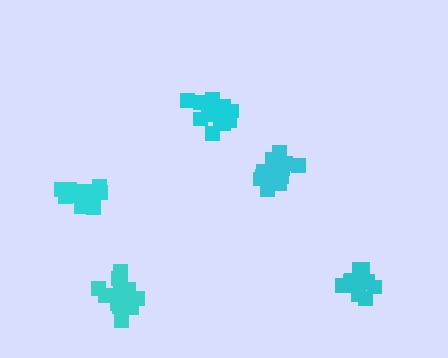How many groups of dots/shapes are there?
There are 5 groups.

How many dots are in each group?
Group 1: 15 dots, Group 2: 17 dots, Group 3: 15 dots, Group 4: 14 dots, Group 5: 20 dots (81 total).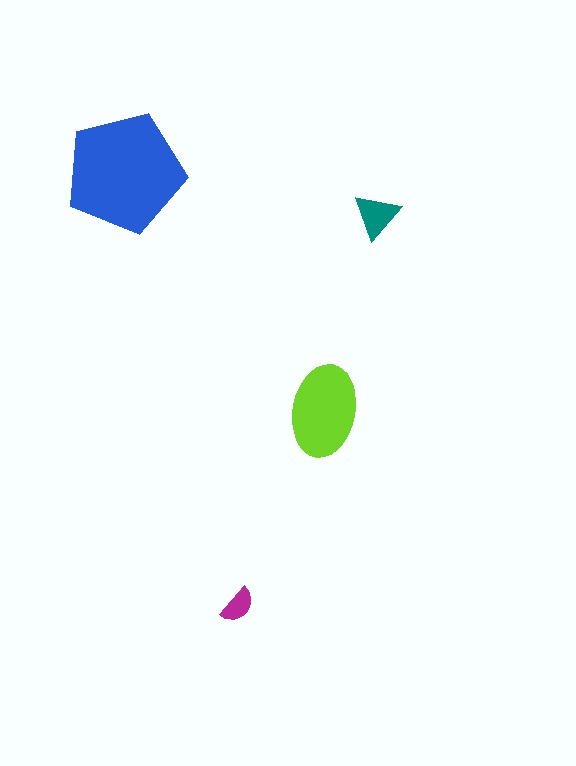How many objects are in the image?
There are 4 objects in the image.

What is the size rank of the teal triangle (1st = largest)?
3rd.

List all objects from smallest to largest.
The magenta semicircle, the teal triangle, the lime ellipse, the blue pentagon.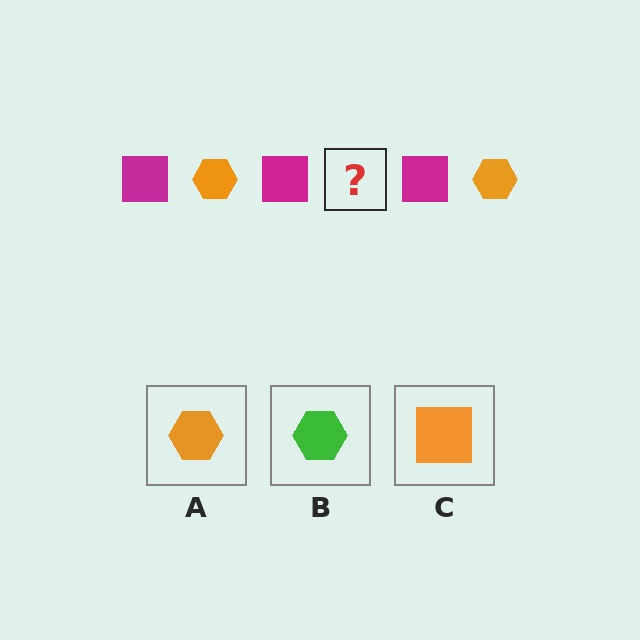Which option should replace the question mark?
Option A.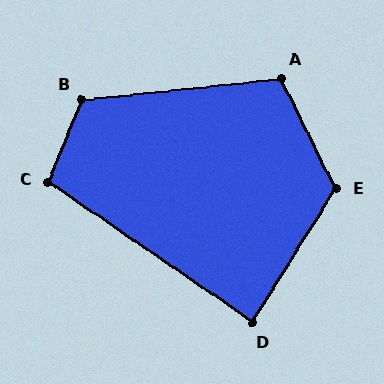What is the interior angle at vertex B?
Approximately 118 degrees (obtuse).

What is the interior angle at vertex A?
Approximately 111 degrees (obtuse).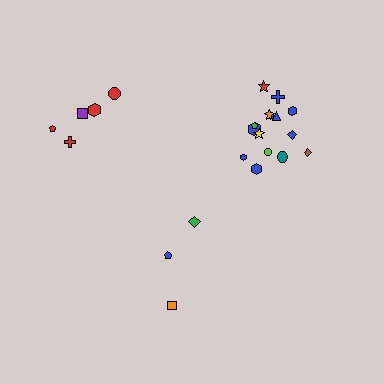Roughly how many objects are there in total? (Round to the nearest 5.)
Roughly 25 objects in total.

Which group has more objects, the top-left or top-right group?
The top-right group.